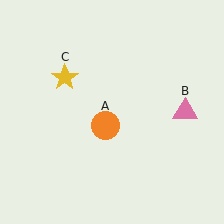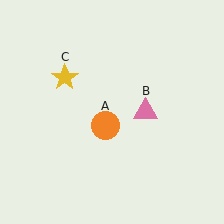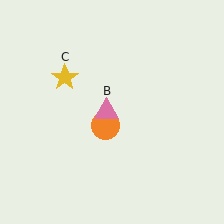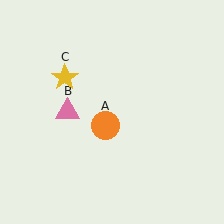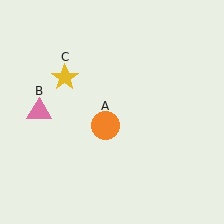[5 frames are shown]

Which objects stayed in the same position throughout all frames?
Orange circle (object A) and yellow star (object C) remained stationary.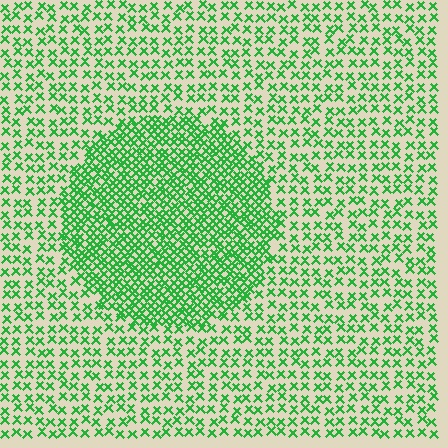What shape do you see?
I see a circle.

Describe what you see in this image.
The image contains small green elements arranged at two different densities. A circle-shaped region is visible where the elements are more densely packed than the surrounding area.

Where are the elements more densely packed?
The elements are more densely packed inside the circle boundary.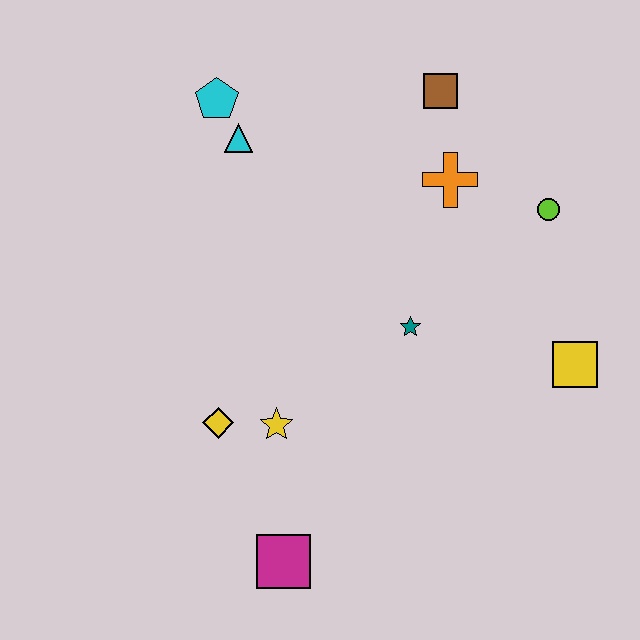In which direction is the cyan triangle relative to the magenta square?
The cyan triangle is above the magenta square.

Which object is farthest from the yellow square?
The cyan pentagon is farthest from the yellow square.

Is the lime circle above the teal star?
Yes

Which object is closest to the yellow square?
The lime circle is closest to the yellow square.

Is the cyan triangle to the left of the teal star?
Yes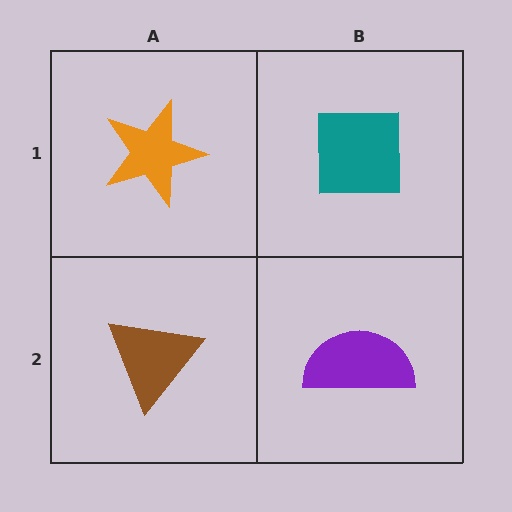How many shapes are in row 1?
2 shapes.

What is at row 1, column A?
An orange star.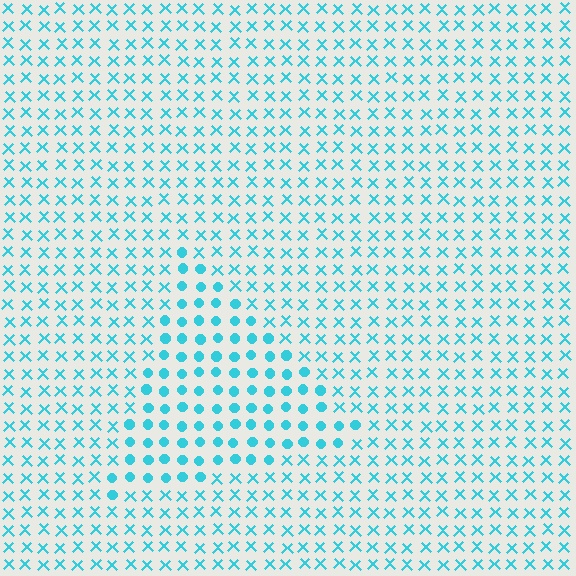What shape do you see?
I see a triangle.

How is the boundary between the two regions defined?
The boundary is defined by a change in element shape: circles inside vs. X marks outside. All elements share the same color and spacing.